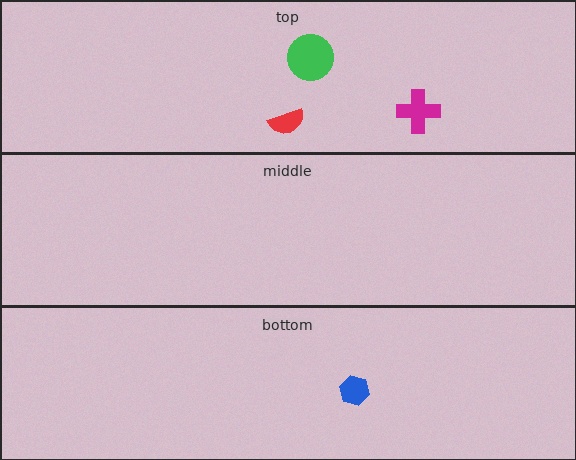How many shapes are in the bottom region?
1.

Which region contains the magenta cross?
The top region.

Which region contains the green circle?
The top region.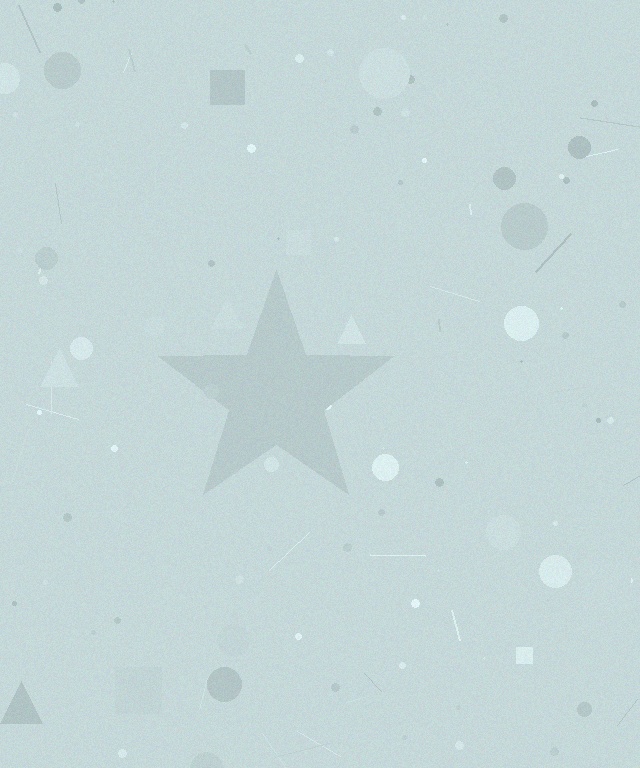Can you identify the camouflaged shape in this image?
The camouflaged shape is a star.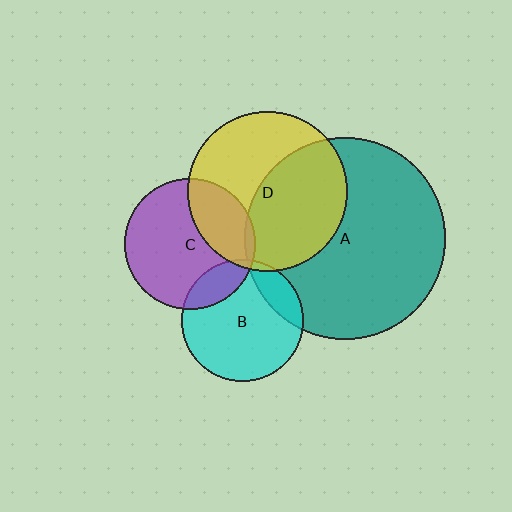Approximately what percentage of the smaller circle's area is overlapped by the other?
Approximately 50%.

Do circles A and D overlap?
Yes.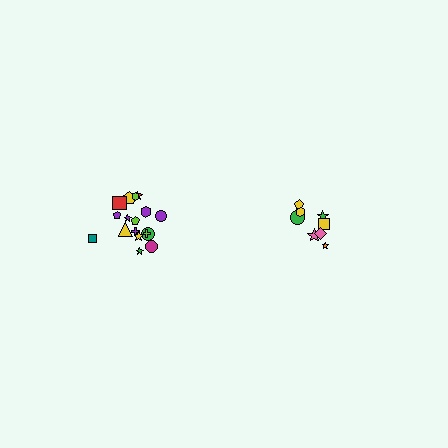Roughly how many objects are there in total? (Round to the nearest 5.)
Roughly 25 objects in total.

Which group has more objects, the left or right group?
The left group.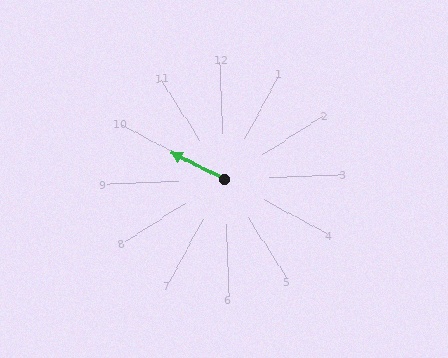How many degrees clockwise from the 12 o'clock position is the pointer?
Approximately 299 degrees.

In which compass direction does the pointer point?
Northwest.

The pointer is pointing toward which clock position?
Roughly 10 o'clock.